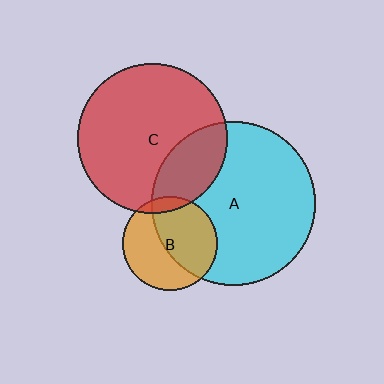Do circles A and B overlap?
Yes.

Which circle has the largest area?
Circle A (cyan).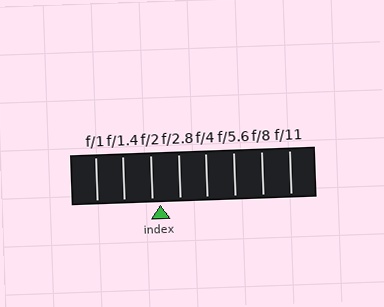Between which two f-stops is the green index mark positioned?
The index mark is between f/2 and f/2.8.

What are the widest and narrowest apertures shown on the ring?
The widest aperture shown is f/1 and the narrowest is f/11.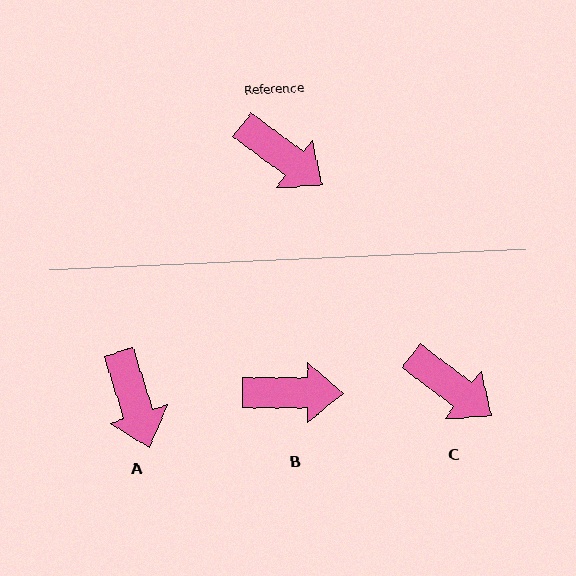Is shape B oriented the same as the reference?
No, it is off by about 37 degrees.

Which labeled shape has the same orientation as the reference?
C.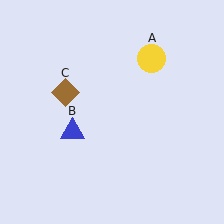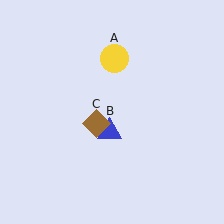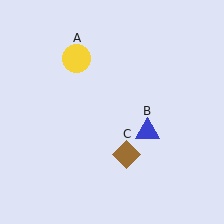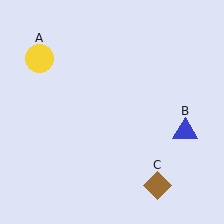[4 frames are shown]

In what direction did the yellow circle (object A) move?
The yellow circle (object A) moved left.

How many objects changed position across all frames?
3 objects changed position: yellow circle (object A), blue triangle (object B), brown diamond (object C).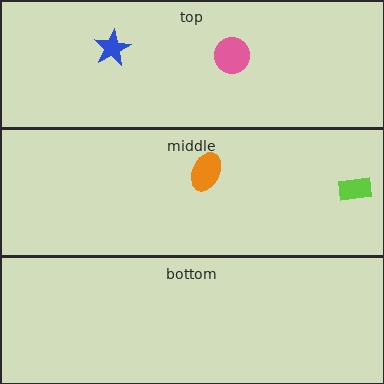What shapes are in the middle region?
The orange ellipse, the lime rectangle.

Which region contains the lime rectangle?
The middle region.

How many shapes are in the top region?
2.